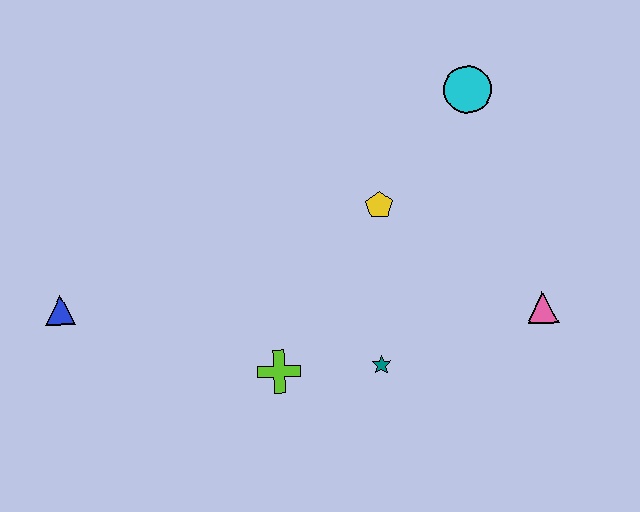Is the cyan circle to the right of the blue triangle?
Yes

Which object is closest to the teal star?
The lime cross is closest to the teal star.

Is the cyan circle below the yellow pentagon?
No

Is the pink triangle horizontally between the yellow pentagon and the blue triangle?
No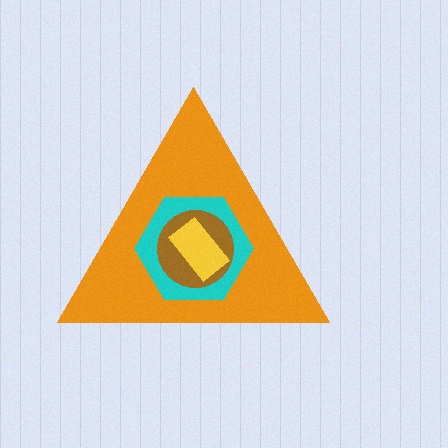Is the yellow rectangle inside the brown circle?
Yes.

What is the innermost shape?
The yellow rectangle.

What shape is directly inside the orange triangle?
The cyan hexagon.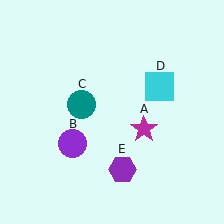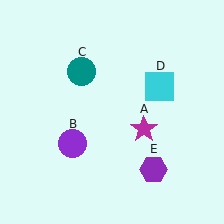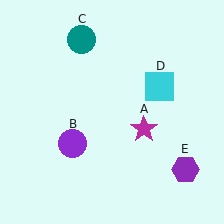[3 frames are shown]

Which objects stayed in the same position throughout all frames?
Magenta star (object A) and purple circle (object B) and cyan square (object D) remained stationary.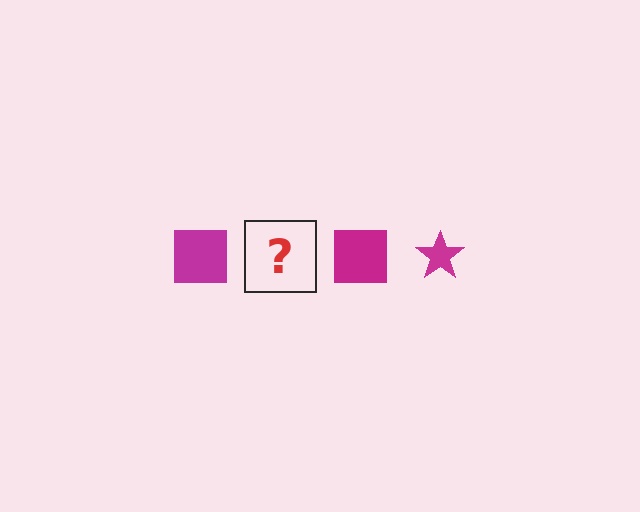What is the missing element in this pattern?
The missing element is a magenta star.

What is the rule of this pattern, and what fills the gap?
The rule is that the pattern cycles through square, star shapes in magenta. The gap should be filled with a magenta star.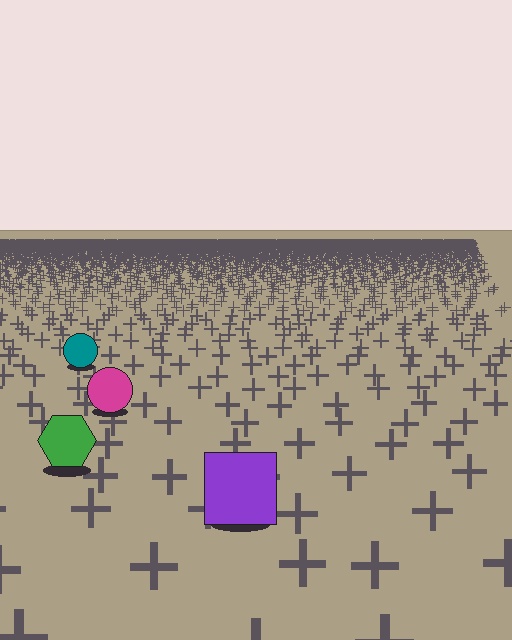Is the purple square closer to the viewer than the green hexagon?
Yes. The purple square is closer — you can tell from the texture gradient: the ground texture is coarser near it.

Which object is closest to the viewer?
The purple square is closest. The texture marks near it are larger and more spread out.